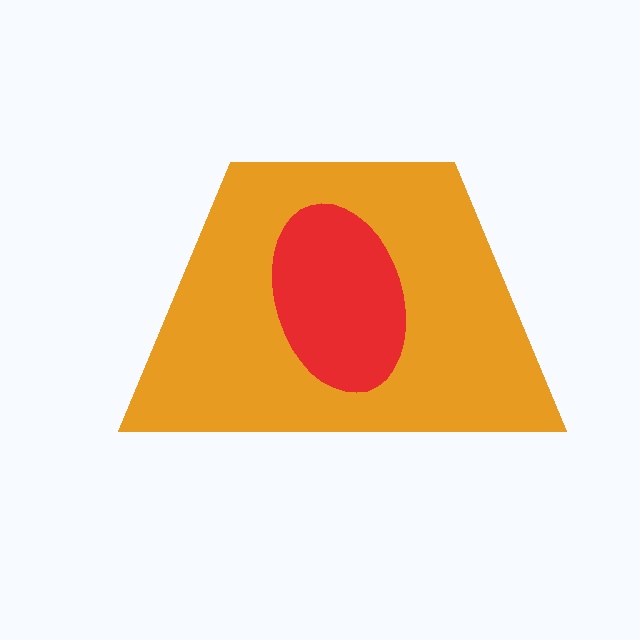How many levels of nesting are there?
2.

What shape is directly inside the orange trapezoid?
The red ellipse.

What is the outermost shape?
The orange trapezoid.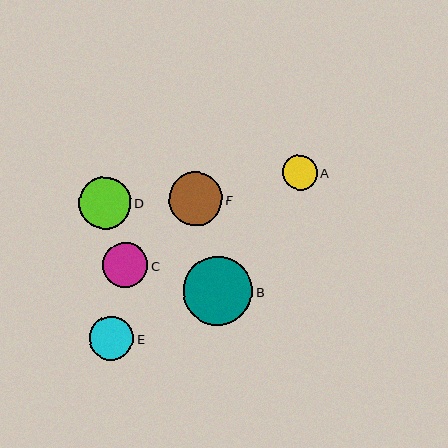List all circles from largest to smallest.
From largest to smallest: B, F, D, C, E, A.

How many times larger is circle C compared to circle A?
Circle C is approximately 1.3 times the size of circle A.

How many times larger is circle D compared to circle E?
Circle D is approximately 1.2 times the size of circle E.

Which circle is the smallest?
Circle A is the smallest with a size of approximately 35 pixels.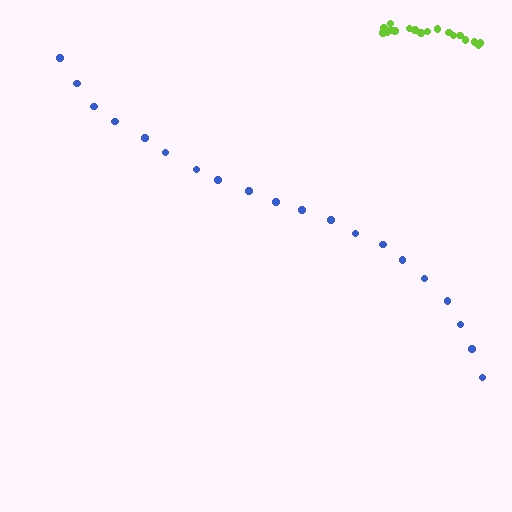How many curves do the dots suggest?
There are 2 distinct paths.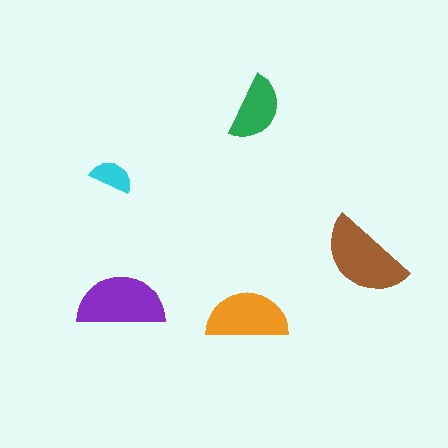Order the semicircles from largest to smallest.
the brown one, the purple one, the orange one, the green one, the cyan one.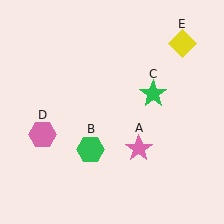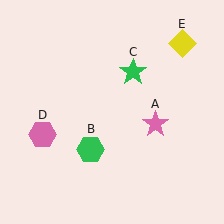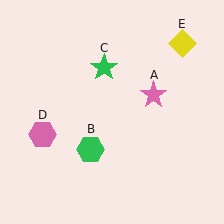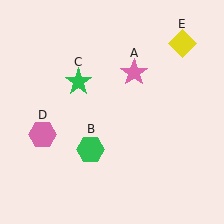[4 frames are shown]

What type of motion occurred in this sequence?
The pink star (object A), green star (object C) rotated counterclockwise around the center of the scene.